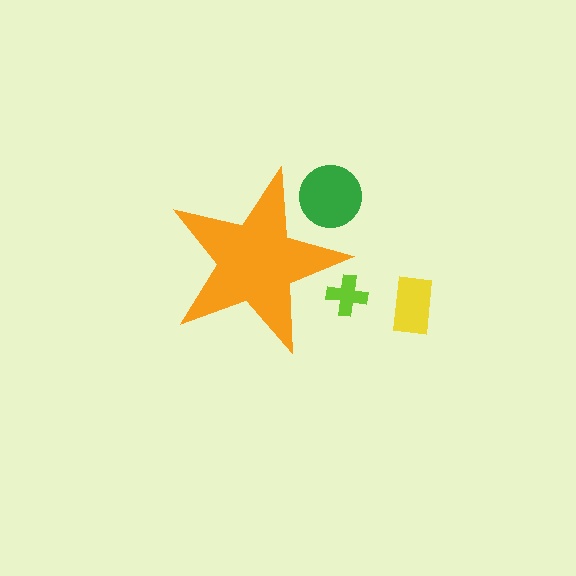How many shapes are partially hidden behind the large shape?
2 shapes are partially hidden.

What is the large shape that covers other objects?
An orange star.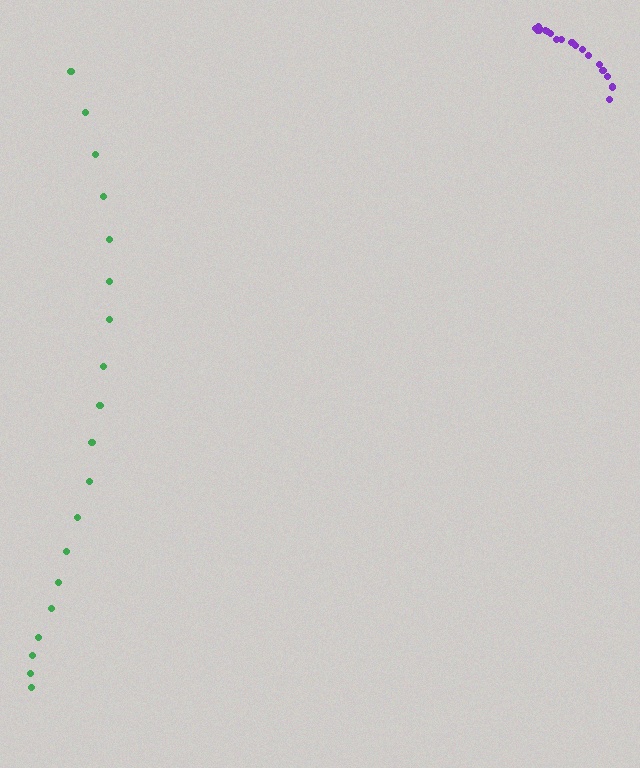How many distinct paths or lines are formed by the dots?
There are 2 distinct paths.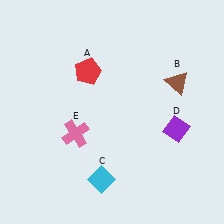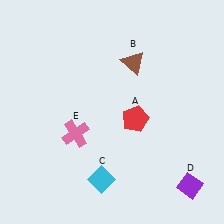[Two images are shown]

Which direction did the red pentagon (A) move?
The red pentagon (A) moved down.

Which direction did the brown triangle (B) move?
The brown triangle (B) moved left.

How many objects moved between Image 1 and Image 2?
3 objects moved between the two images.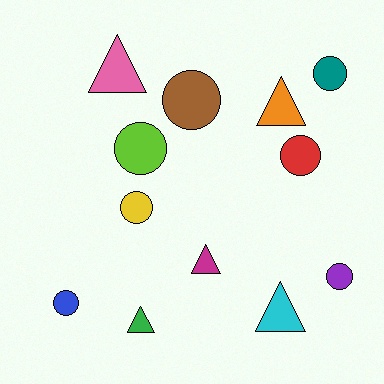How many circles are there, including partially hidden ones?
There are 7 circles.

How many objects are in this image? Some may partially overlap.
There are 12 objects.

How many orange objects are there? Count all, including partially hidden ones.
There is 1 orange object.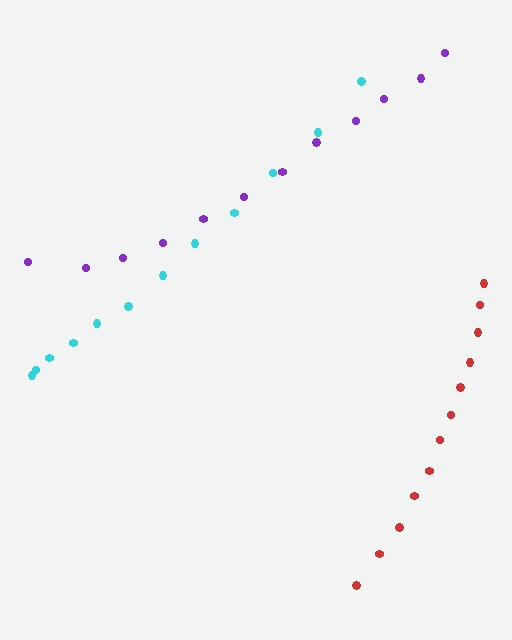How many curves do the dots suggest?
There are 3 distinct paths.